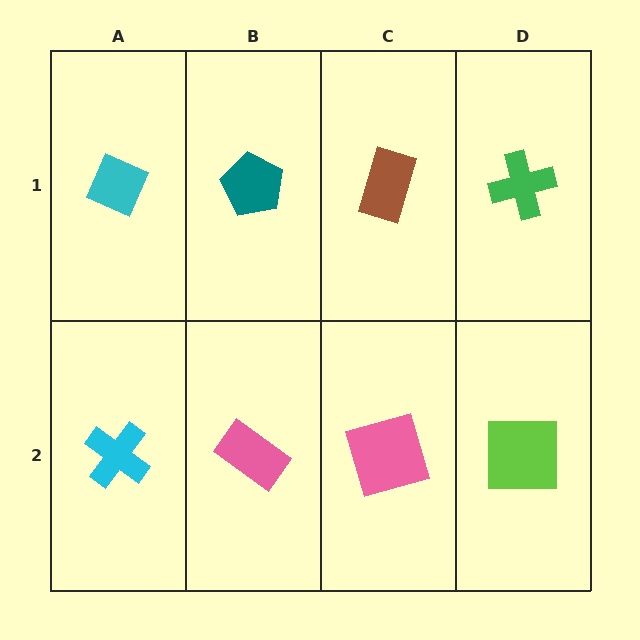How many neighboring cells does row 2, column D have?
2.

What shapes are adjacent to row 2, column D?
A green cross (row 1, column D), a pink square (row 2, column C).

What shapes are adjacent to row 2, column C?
A brown rectangle (row 1, column C), a pink rectangle (row 2, column B), a lime square (row 2, column D).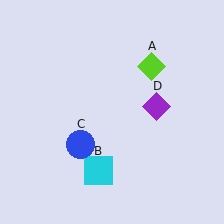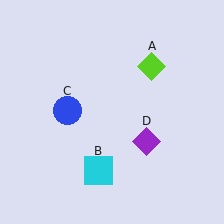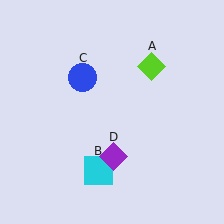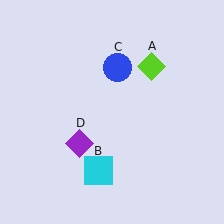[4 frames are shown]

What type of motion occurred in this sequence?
The blue circle (object C), purple diamond (object D) rotated clockwise around the center of the scene.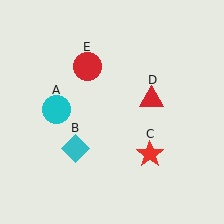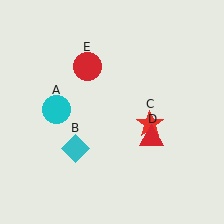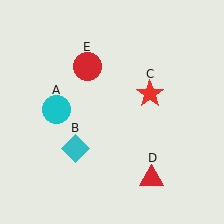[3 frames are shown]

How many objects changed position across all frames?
2 objects changed position: red star (object C), red triangle (object D).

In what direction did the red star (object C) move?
The red star (object C) moved up.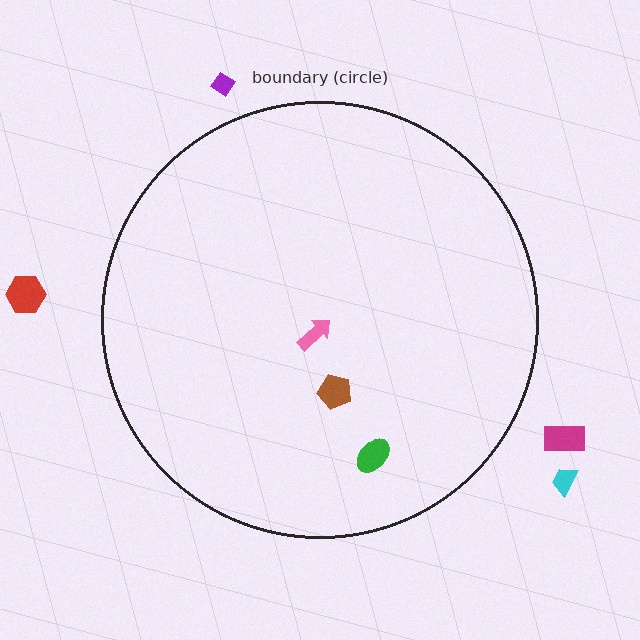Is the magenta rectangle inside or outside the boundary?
Outside.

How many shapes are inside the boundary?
3 inside, 4 outside.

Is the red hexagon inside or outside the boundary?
Outside.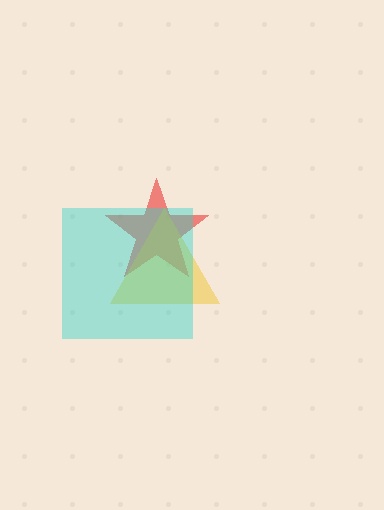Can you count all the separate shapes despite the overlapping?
Yes, there are 3 separate shapes.